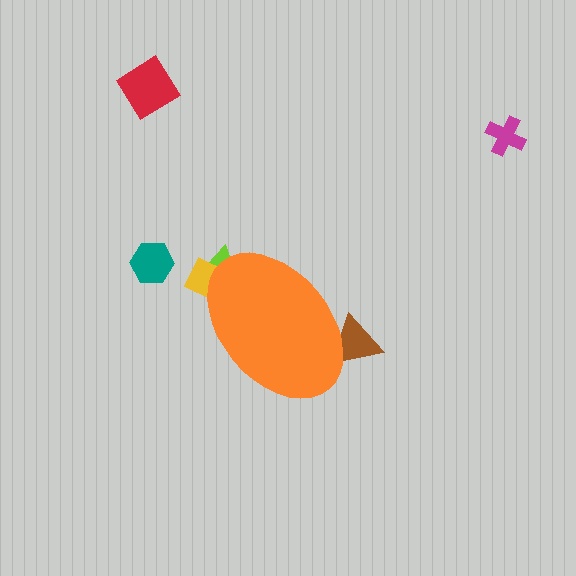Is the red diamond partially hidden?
No, the red diamond is fully visible.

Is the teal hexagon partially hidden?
No, the teal hexagon is fully visible.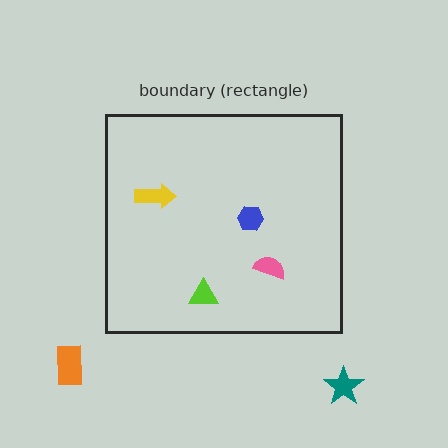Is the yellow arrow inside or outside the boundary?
Inside.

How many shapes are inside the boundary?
4 inside, 2 outside.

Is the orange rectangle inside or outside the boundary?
Outside.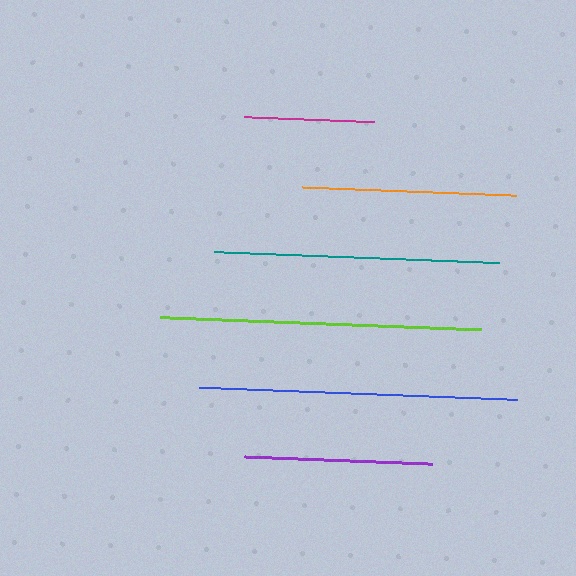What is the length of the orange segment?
The orange segment is approximately 214 pixels long.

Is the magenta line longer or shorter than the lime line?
The lime line is longer than the magenta line.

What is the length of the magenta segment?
The magenta segment is approximately 131 pixels long.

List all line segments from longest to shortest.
From longest to shortest: lime, blue, teal, orange, purple, magenta.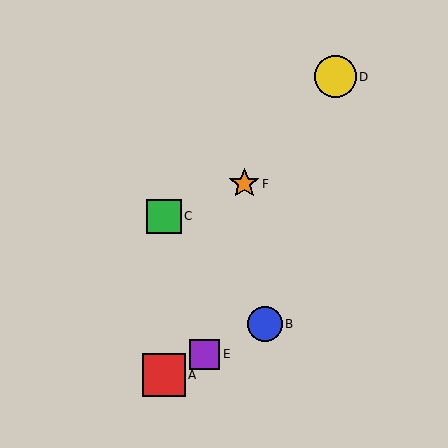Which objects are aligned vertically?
Objects A, C are aligned vertically.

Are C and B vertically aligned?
No, C is at x≈164 and B is at x≈265.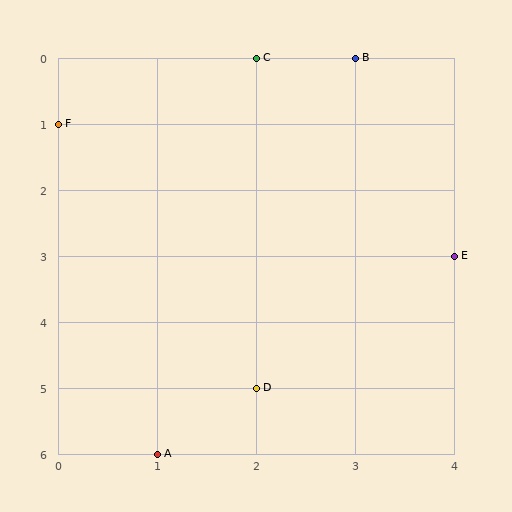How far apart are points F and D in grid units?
Points F and D are 2 columns and 4 rows apart (about 4.5 grid units diagonally).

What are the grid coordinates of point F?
Point F is at grid coordinates (0, 1).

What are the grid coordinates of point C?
Point C is at grid coordinates (2, 0).